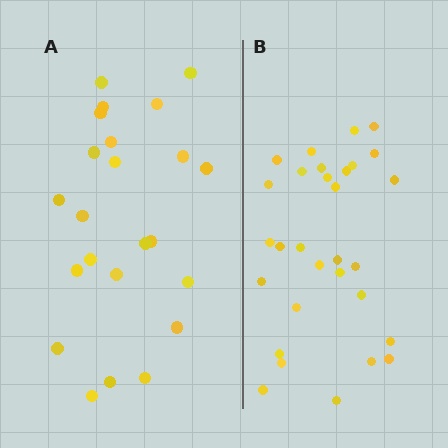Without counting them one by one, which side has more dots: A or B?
Region B (the right region) has more dots.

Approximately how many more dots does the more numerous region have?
Region B has roughly 8 or so more dots than region A.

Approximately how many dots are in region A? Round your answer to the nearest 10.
About 20 dots. (The exact count is 23, which rounds to 20.)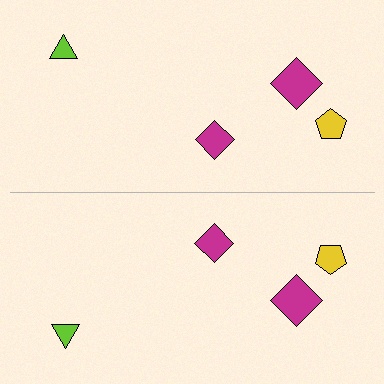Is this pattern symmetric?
Yes, this pattern has bilateral (reflection) symmetry.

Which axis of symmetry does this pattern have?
The pattern has a horizontal axis of symmetry running through the center of the image.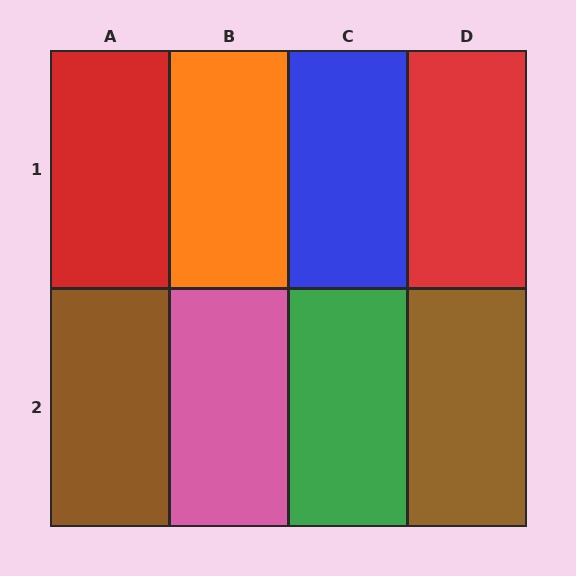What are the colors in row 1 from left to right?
Red, orange, blue, red.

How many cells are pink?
1 cell is pink.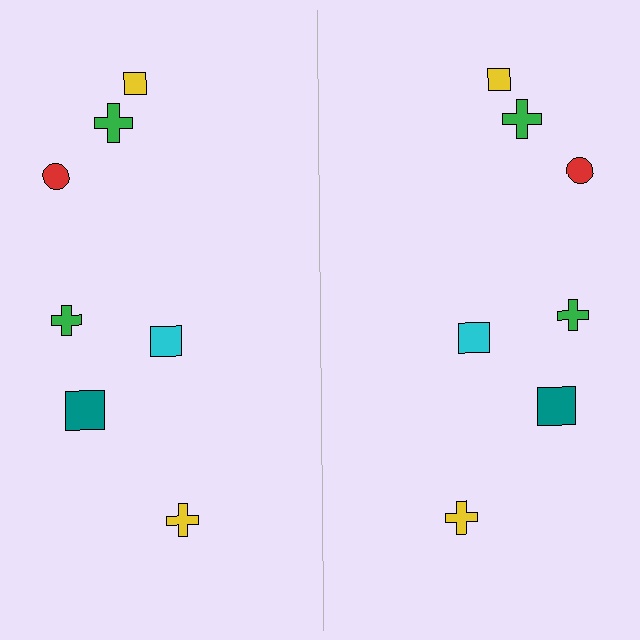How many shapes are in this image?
There are 14 shapes in this image.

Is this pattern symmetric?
Yes, this pattern has bilateral (reflection) symmetry.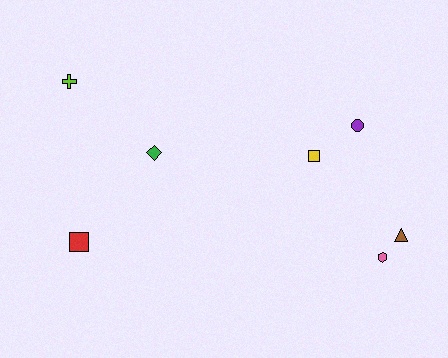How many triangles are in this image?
There is 1 triangle.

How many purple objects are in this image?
There is 1 purple object.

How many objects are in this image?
There are 7 objects.